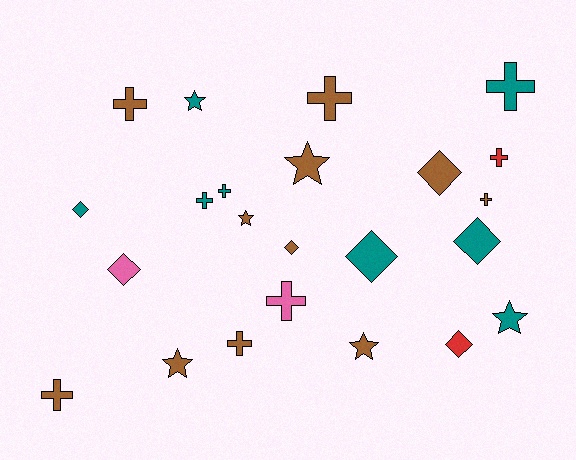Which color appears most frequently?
Brown, with 11 objects.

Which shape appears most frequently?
Cross, with 10 objects.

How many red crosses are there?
There is 1 red cross.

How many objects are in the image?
There are 23 objects.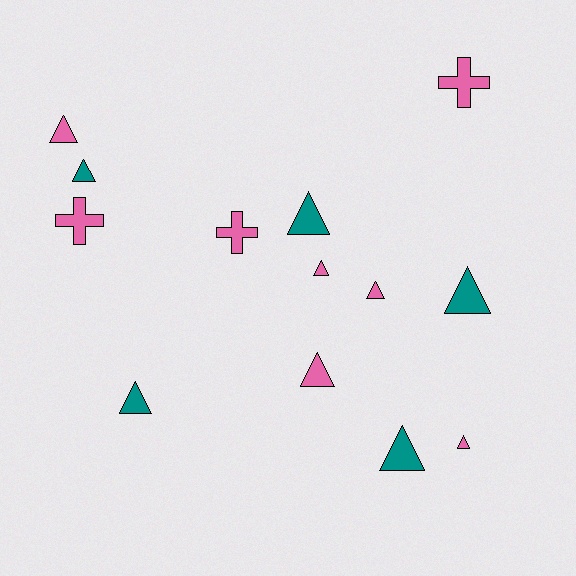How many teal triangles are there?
There are 5 teal triangles.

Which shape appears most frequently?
Triangle, with 10 objects.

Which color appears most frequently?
Pink, with 8 objects.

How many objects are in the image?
There are 13 objects.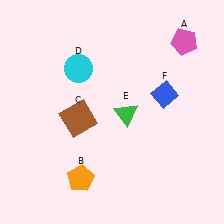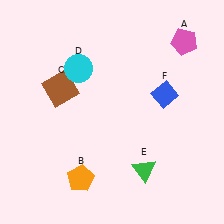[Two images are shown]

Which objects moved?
The objects that moved are: the brown square (C), the green triangle (E).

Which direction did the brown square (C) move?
The brown square (C) moved up.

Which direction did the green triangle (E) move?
The green triangle (E) moved down.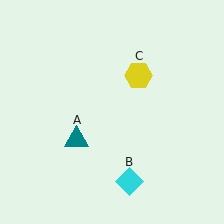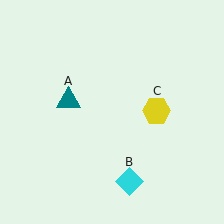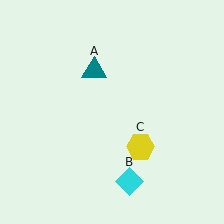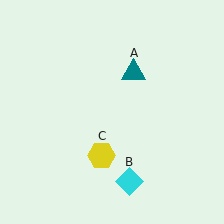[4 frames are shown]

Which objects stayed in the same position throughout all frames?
Cyan diamond (object B) remained stationary.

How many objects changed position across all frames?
2 objects changed position: teal triangle (object A), yellow hexagon (object C).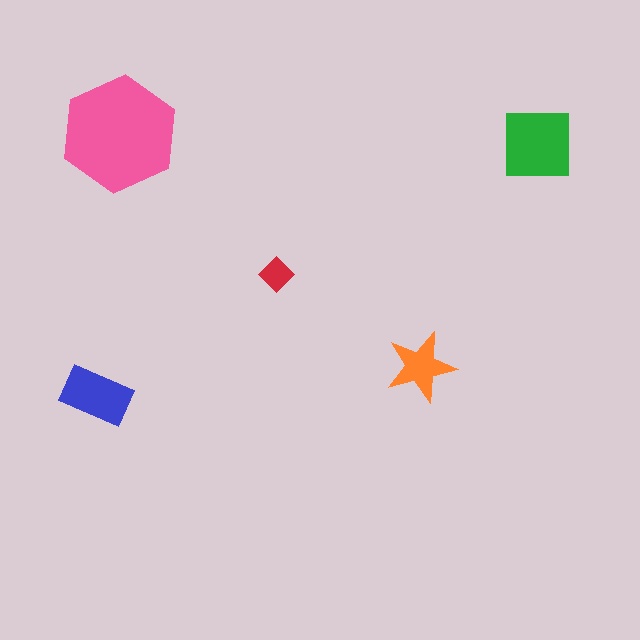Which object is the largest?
The pink hexagon.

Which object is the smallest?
The red diamond.